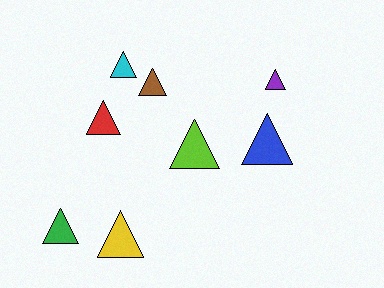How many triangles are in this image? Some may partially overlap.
There are 8 triangles.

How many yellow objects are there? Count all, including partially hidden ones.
There is 1 yellow object.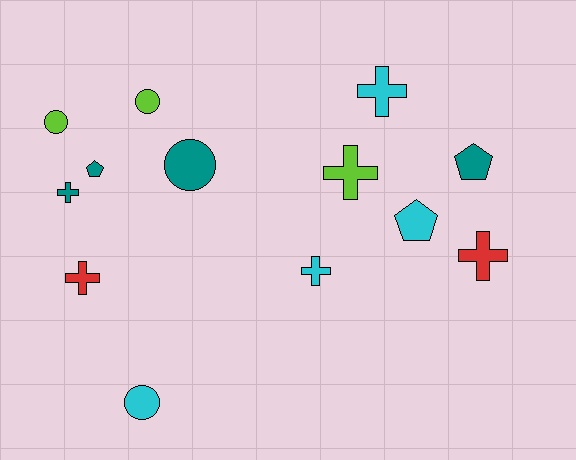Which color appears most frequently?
Teal, with 4 objects.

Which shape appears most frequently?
Cross, with 6 objects.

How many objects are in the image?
There are 13 objects.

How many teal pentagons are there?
There are 2 teal pentagons.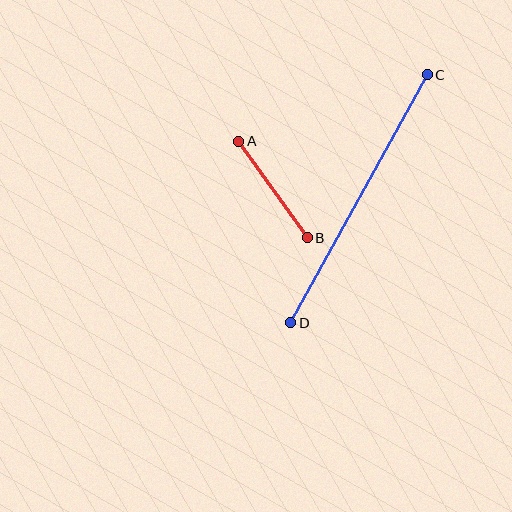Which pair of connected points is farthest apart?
Points C and D are farthest apart.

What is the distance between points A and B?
The distance is approximately 118 pixels.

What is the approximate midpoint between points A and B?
The midpoint is at approximately (273, 190) pixels.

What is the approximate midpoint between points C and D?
The midpoint is at approximately (359, 199) pixels.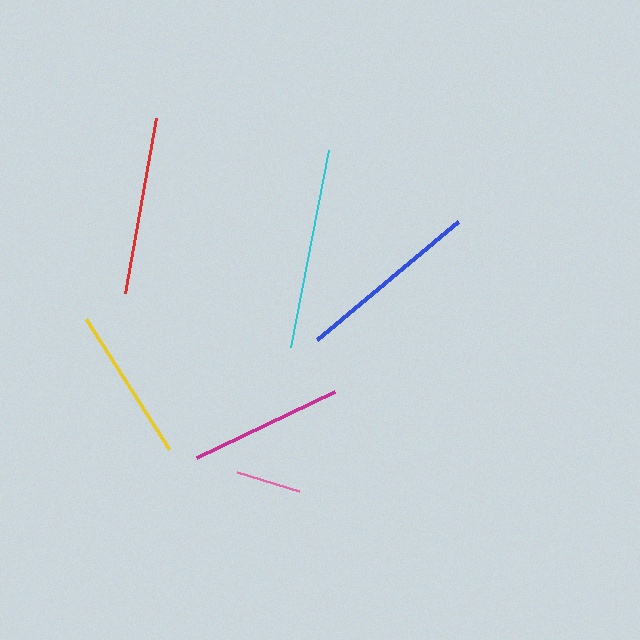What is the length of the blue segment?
The blue segment is approximately 184 pixels long.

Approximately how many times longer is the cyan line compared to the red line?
The cyan line is approximately 1.1 times the length of the red line.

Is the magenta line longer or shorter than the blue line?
The blue line is longer than the magenta line.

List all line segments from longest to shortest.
From longest to shortest: cyan, blue, red, yellow, magenta, pink.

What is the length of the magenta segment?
The magenta segment is approximately 154 pixels long.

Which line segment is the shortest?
The pink line is the shortest at approximately 65 pixels.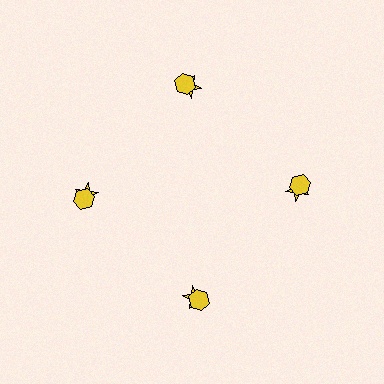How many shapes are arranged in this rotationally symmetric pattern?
There are 8 shapes, arranged in 4 groups of 2.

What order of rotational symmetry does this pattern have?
This pattern has 4-fold rotational symmetry.